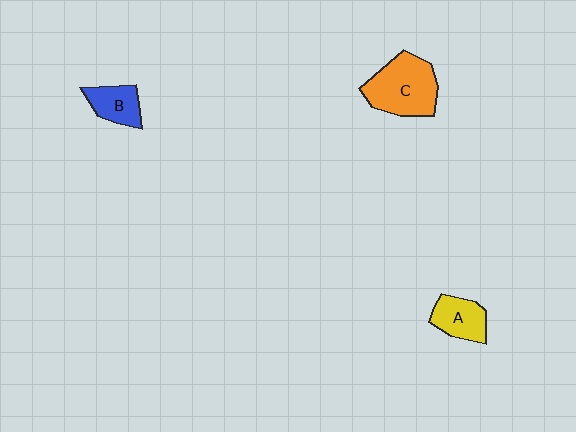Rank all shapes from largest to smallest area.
From largest to smallest: C (orange), A (yellow), B (blue).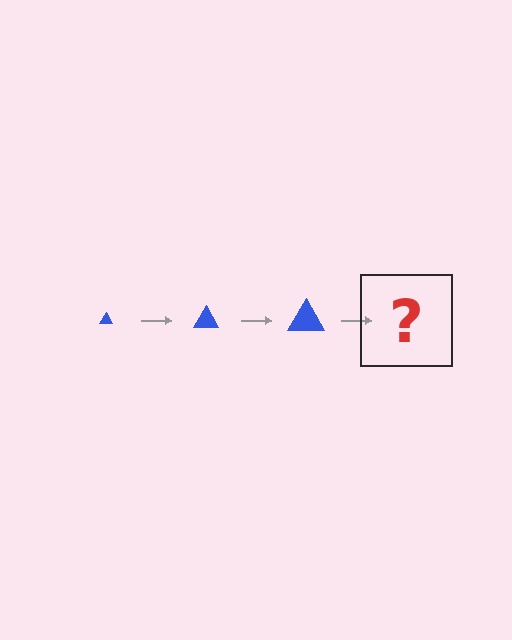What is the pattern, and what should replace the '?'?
The pattern is that the triangle gets progressively larger each step. The '?' should be a blue triangle, larger than the previous one.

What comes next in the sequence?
The next element should be a blue triangle, larger than the previous one.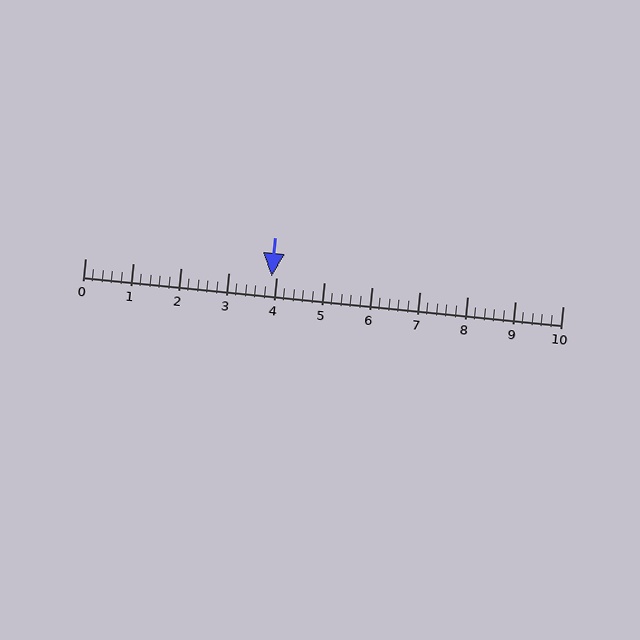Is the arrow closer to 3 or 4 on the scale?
The arrow is closer to 4.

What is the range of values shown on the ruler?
The ruler shows values from 0 to 10.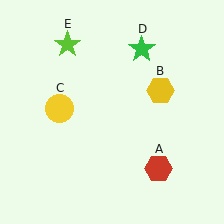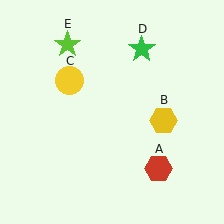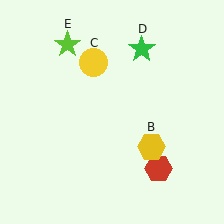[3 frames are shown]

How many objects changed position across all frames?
2 objects changed position: yellow hexagon (object B), yellow circle (object C).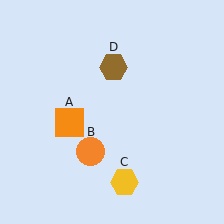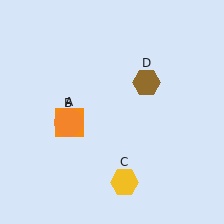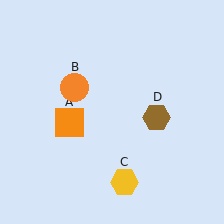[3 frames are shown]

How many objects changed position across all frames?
2 objects changed position: orange circle (object B), brown hexagon (object D).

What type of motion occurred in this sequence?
The orange circle (object B), brown hexagon (object D) rotated clockwise around the center of the scene.